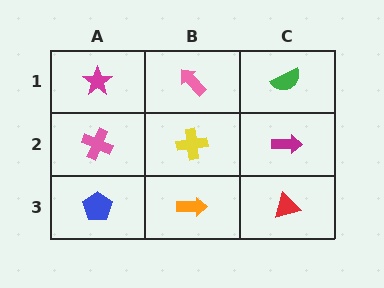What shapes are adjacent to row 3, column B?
A yellow cross (row 2, column B), a blue pentagon (row 3, column A), a red triangle (row 3, column C).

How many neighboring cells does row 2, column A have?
3.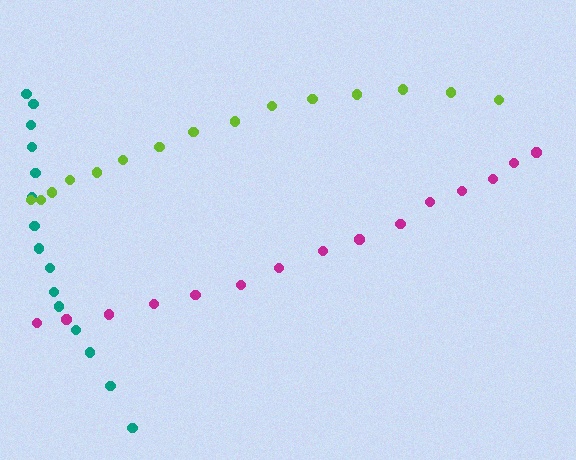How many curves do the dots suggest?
There are 3 distinct paths.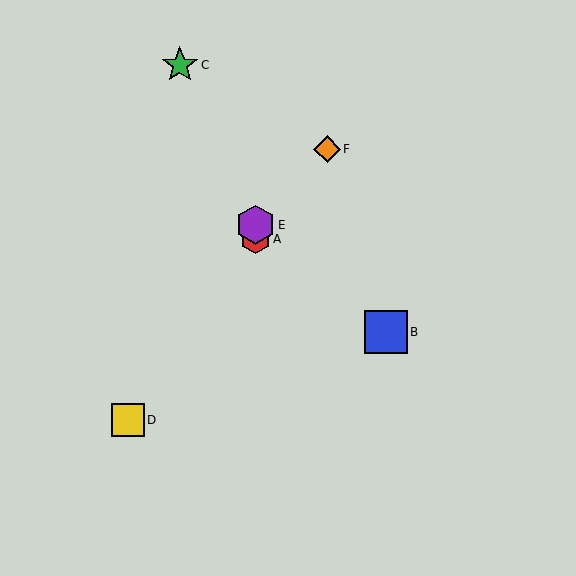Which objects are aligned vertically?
Objects A, E are aligned vertically.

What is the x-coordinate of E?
Object E is at x≈256.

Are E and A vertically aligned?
Yes, both are at x≈256.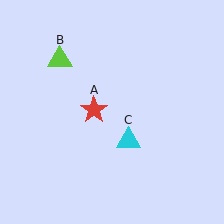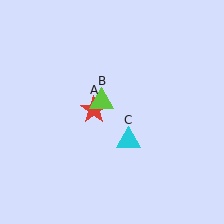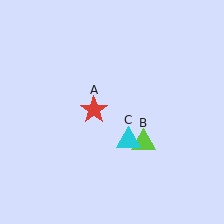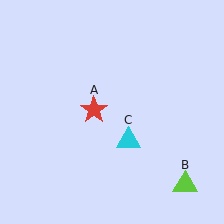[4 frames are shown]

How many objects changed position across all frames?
1 object changed position: lime triangle (object B).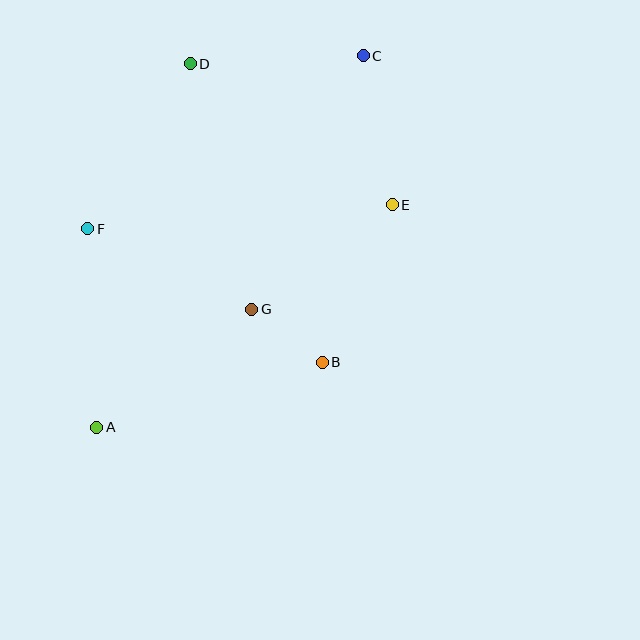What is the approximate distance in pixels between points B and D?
The distance between B and D is approximately 326 pixels.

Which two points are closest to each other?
Points B and G are closest to each other.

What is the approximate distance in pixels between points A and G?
The distance between A and G is approximately 195 pixels.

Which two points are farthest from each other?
Points A and C are farthest from each other.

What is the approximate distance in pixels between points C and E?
The distance between C and E is approximately 152 pixels.